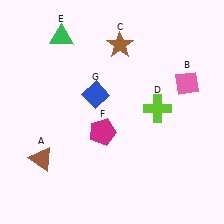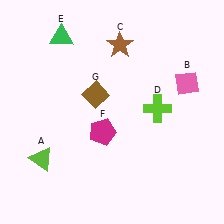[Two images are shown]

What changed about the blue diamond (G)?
In Image 1, G is blue. In Image 2, it changed to brown.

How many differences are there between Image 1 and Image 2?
There are 2 differences between the two images.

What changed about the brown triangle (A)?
In Image 1, A is brown. In Image 2, it changed to lime.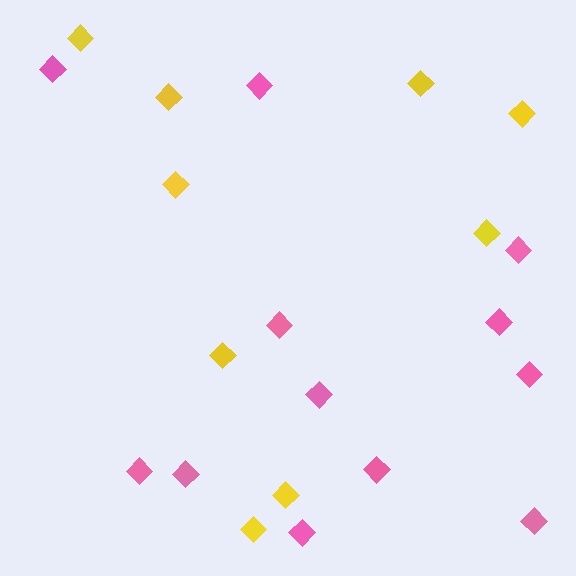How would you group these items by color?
There are 2 groups: one group of pink diamonds (12) and one group of yellow diamonds (9).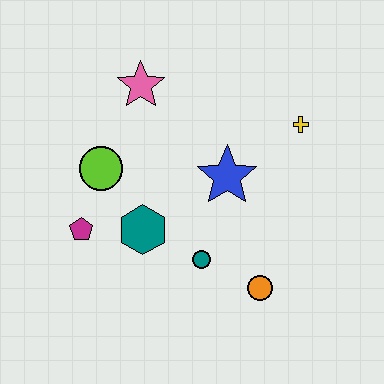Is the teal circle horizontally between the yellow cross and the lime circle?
Yes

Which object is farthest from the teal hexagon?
The yellow cross is farthest from the teal hexagon.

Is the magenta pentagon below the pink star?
Yes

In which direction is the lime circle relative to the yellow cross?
The lime circle is to the left of the yellow cross.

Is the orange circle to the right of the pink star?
Yes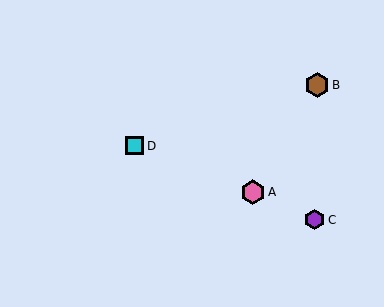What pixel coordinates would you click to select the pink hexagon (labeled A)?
Click at (253, 192) to select the pink hexagon A.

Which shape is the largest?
The brown hexagon (labeled B) is the largest.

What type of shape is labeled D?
Shape D is a cyan square.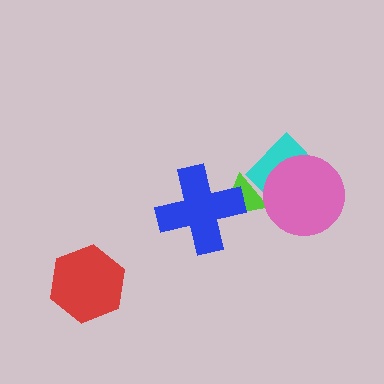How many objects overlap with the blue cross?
1 object overlaps with the blue cross.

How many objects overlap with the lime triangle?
2 objects overlap with the lime triangle.